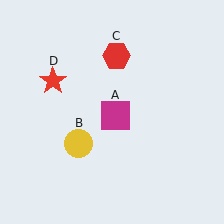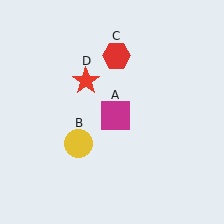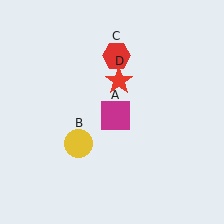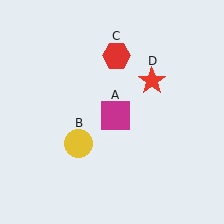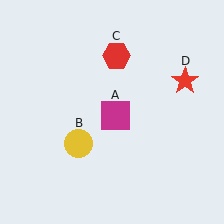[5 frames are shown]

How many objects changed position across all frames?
1 object changed position: red star (object D).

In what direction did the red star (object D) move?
The red star (object D) moved right.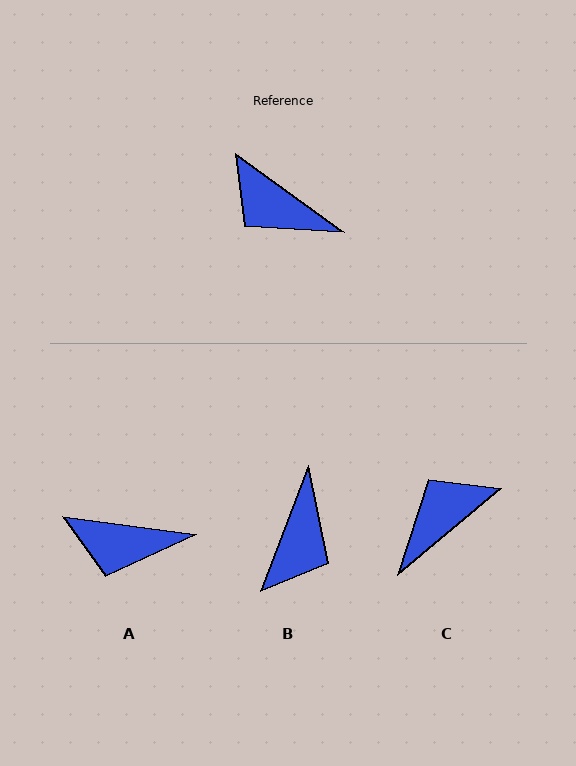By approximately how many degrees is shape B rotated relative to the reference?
Approximately 105 degrees counter-clockwise.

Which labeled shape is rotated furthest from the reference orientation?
B, about 105 degrees away.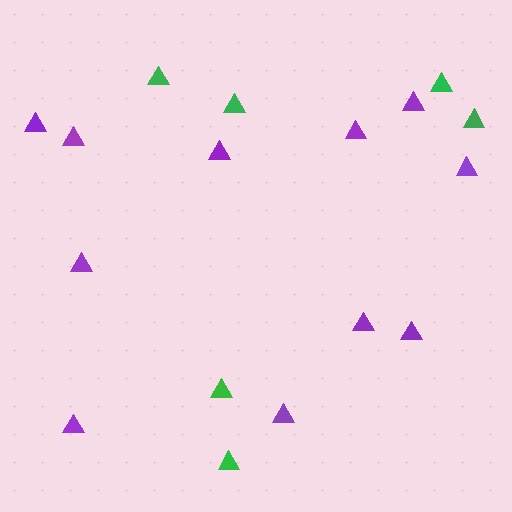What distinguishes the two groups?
There are 2 groups: one group of purple triangles (11) and one group of green triangles (6).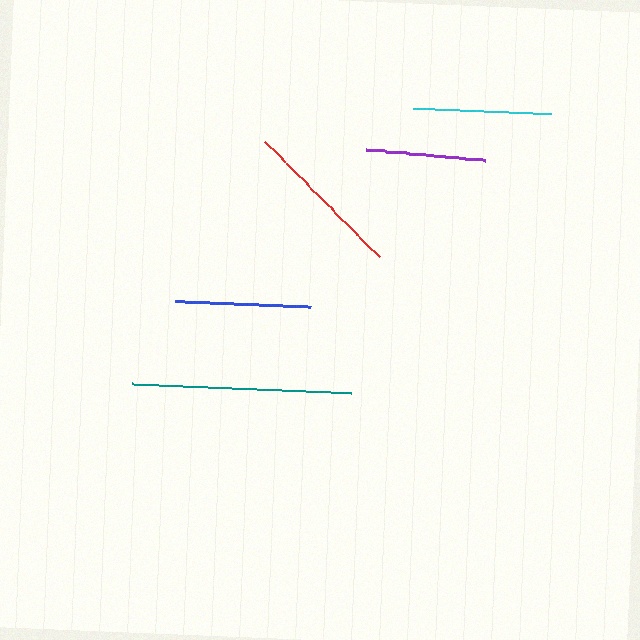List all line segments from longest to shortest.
From longest to shortest: teal, red, cyan, blue, purple.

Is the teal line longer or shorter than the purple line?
The teal line is longer than the purple line.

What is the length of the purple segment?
The purple segment is approximately 119 pixels long.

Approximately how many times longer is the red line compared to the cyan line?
The red line is approximately 1.2 times the length of the cyan line.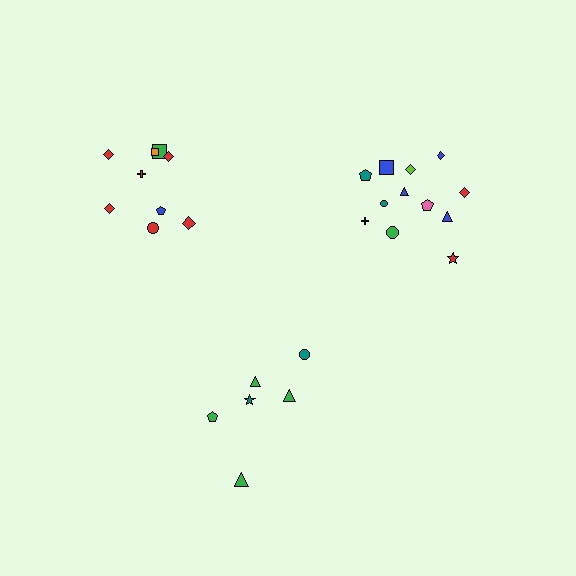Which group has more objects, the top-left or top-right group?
The top-right group.